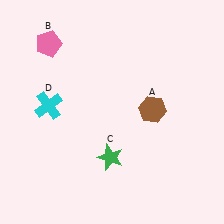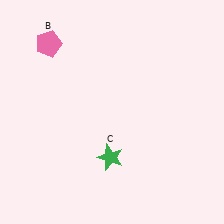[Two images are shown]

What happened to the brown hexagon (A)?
The brown hexagon (A) was removed in Image 2. It was in the top-right area of Image 1.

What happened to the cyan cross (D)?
The cyan cross (D) was removed in Image 2. It was in the top-left area of Image 1.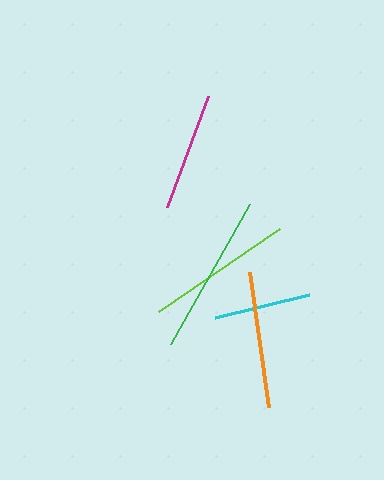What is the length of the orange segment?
The orange segment is approximately 137 pixels long.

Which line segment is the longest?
The green line is the longest at approximately 161 pixels.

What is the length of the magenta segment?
The magenta segment is approximately 118 pixels long.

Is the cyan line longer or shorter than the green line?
The green line is longer than the cyan line.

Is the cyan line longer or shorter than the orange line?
The orange line is longer than the cyan line.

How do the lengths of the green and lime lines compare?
The green and lime lines are approximately the same length.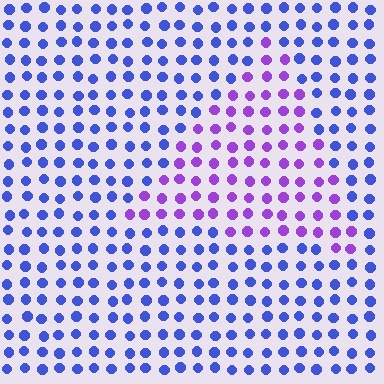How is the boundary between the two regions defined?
The boundary is defined purely by a slight shift in hue (about 45 degrees). Spacing, size, and orientation are identical on both sides.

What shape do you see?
I see a triangle.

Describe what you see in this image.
The image is filled with small blue elements in a uniform arrangement. A triangle-shaped region is visible where the elements are tinted to a slightly different hue, forming a subtle color boundary.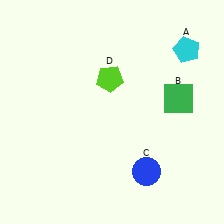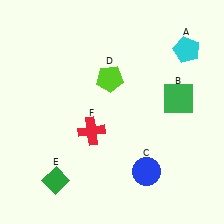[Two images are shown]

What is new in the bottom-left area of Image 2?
A red cross (F) was added in the bottom-left area of Image 2.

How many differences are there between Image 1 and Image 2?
There are 2 differences between the two images.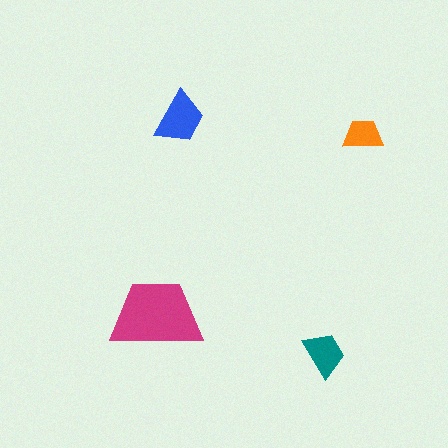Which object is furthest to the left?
The magenta trapezoid is leftmost.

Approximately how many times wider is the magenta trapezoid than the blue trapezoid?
About 1.5 times wider.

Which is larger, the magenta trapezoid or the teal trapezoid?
The magenta one.